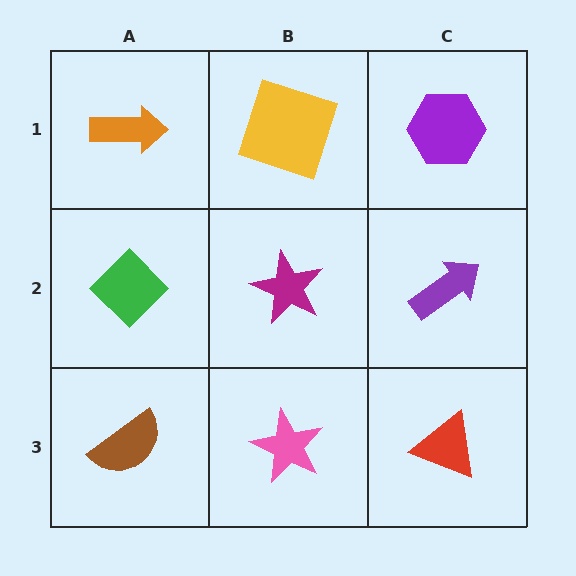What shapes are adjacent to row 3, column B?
A magenta star (row 2, column B), a brown semicircle (row 3, column A), a red triangle (row 3, column C).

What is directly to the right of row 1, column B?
A purple hexagon.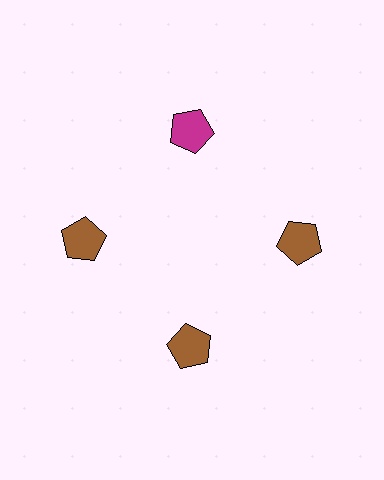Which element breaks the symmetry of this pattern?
The magenta pentagon at roughly the 12 o'clock position breaks the symmetry. All other shapes are brown pentagons.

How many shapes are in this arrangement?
There are 4 shapes arranged in a ring pattern.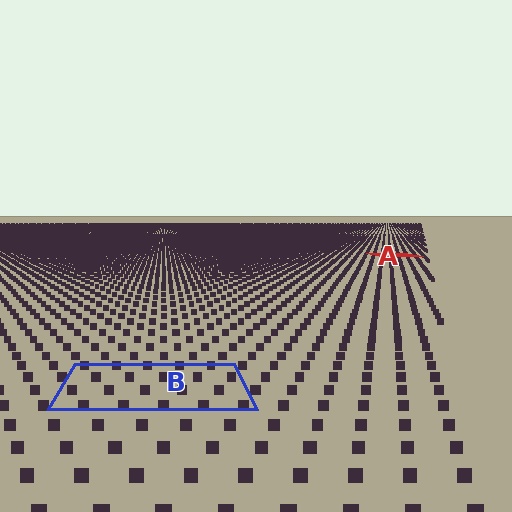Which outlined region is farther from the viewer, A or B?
Region A is farther from the viewer — the texture elements inside it appear smaller and more densely packed.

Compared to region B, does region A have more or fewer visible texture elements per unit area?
Region A has more texture elements per unit area — they are packed more densely because it is farther away.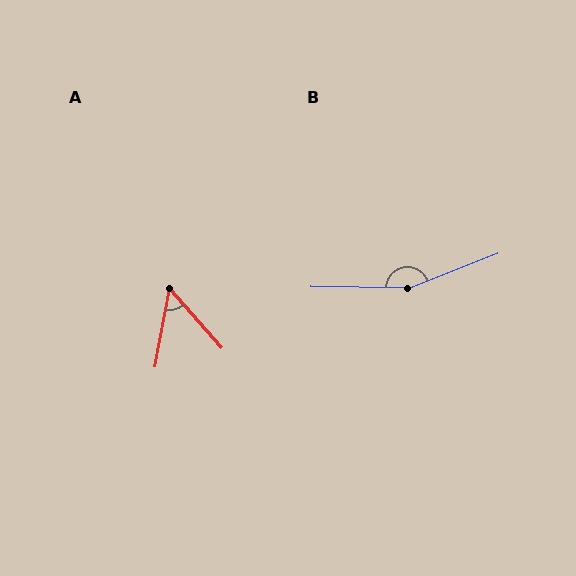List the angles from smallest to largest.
A (52°), B (158°).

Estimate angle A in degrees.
Approximately 52 degrees.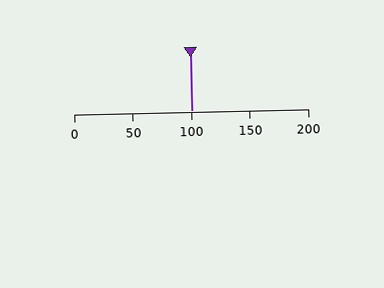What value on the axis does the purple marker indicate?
The marker indicates approximately 100.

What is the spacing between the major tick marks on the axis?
The major ticks are spaced 50 apart.